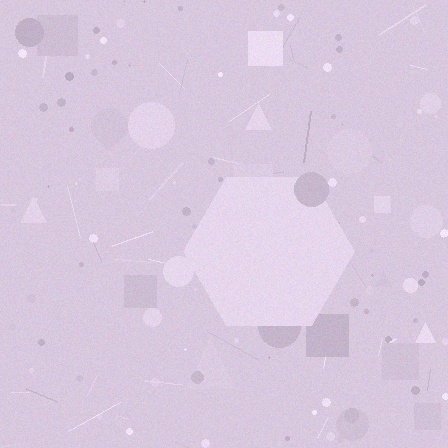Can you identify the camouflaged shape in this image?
The camouflaged shape is a hexagon.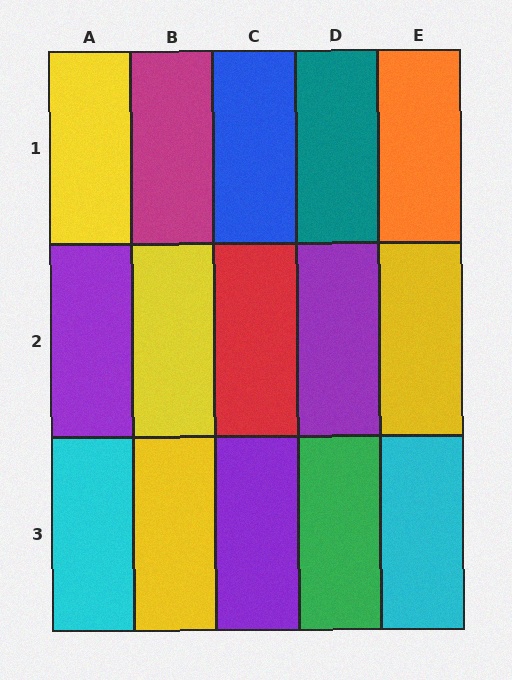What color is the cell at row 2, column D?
Purple.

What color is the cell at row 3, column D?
Green.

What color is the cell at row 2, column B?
Yellow.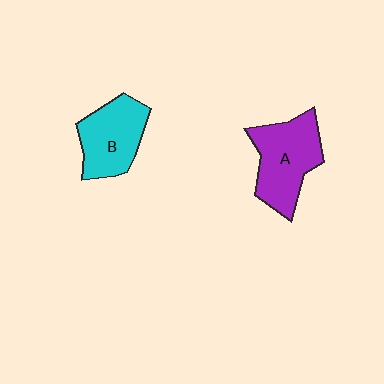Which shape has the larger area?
Shape A (purple).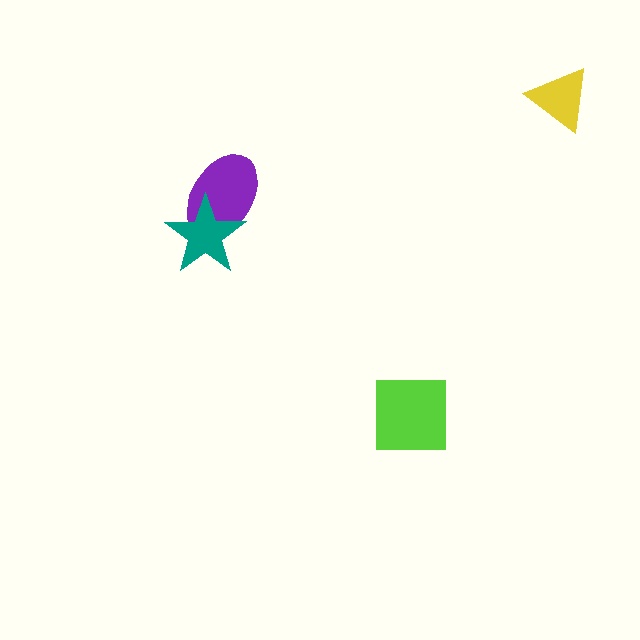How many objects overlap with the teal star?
1 object overlaps with the teal star.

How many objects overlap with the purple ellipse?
1 object overlaps with the purple ellipse.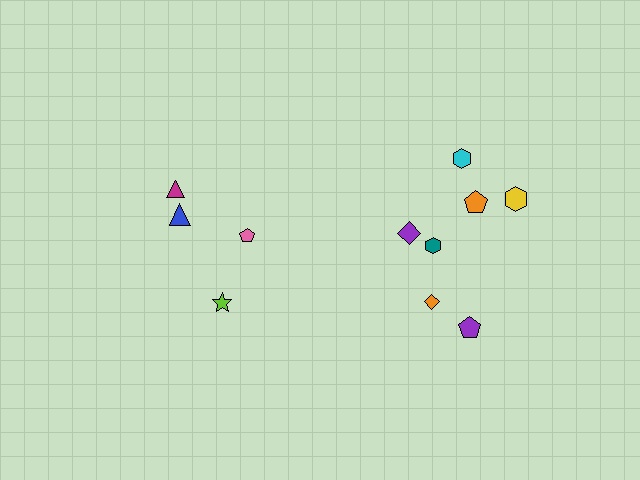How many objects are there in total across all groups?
There are 11 objects.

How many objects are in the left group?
There are 4 objects.